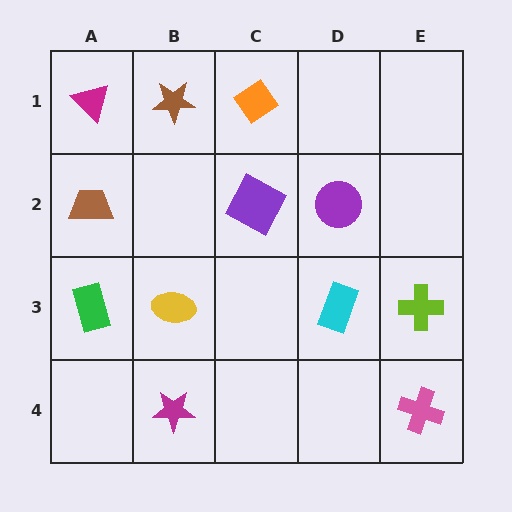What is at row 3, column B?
A yellow ellipse.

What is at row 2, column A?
A brown trapezoid.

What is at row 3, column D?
A cyan rectangle.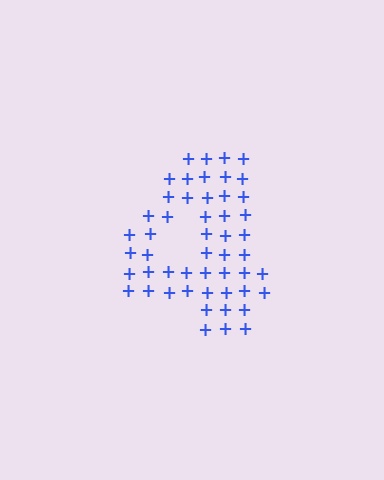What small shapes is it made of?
It is made of small plus signs.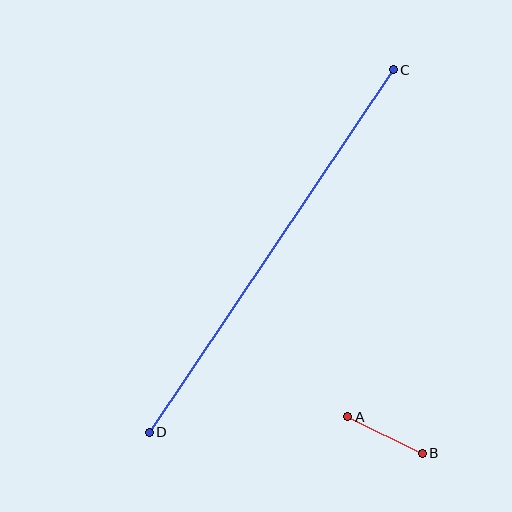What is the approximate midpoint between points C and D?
The midpoint is at approximately (271, 251) pixels.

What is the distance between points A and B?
The distance is approximately 83 pixels.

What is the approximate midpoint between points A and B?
The midpoint is at approximately (385, 435) pixels.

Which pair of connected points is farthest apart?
Points C and D are farthest apart.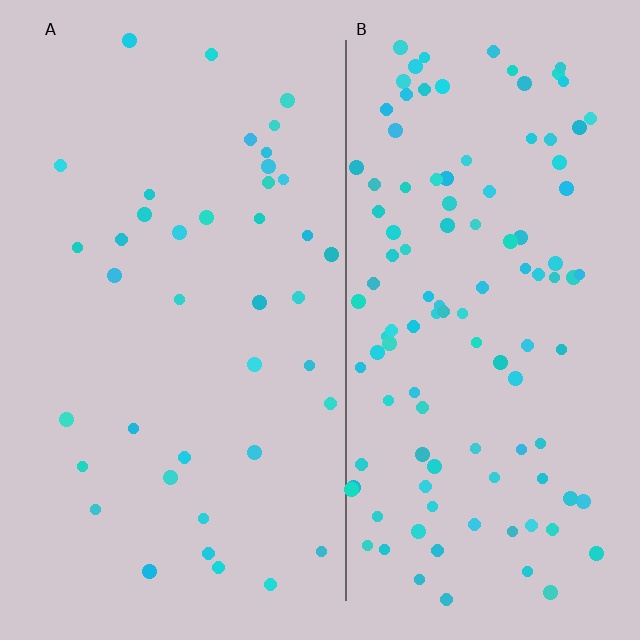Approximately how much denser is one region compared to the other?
Approximately 2.9× — region B over region A.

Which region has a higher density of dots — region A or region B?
B (the right).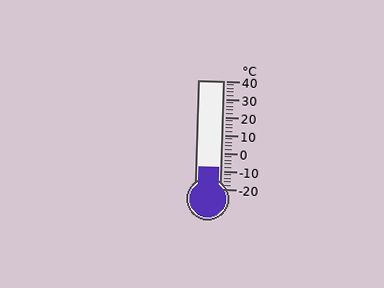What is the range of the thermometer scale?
The thermometer scale ranges from -20°C to 40°C.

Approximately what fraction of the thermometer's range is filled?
The thermometer is filled to approximately 20% of its range.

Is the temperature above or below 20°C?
The temperature is below 20°C.